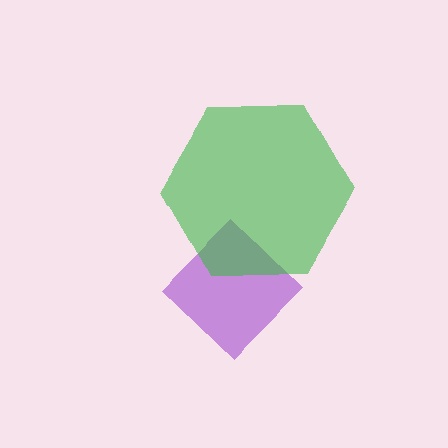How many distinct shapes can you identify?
There are 2 distinct shapes: a purple diamond, a green hexagon.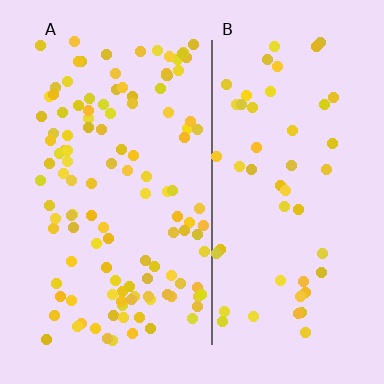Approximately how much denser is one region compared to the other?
Approximately 2.3× — region A over region B.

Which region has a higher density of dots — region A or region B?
A (the left).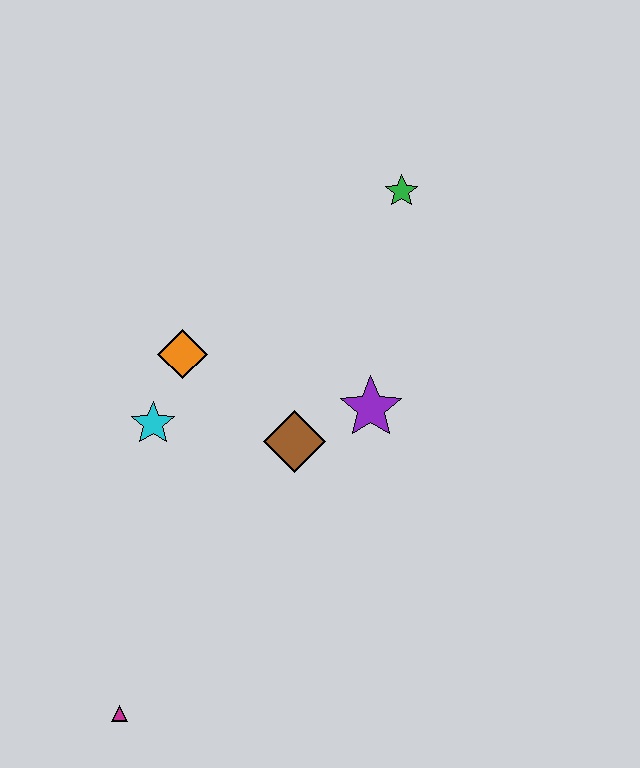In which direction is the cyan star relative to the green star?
The cyan star is to the left of the green star.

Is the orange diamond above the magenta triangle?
Yes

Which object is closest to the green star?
The purple star is closest to the green star.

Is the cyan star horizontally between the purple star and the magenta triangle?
Yes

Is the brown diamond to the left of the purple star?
Yes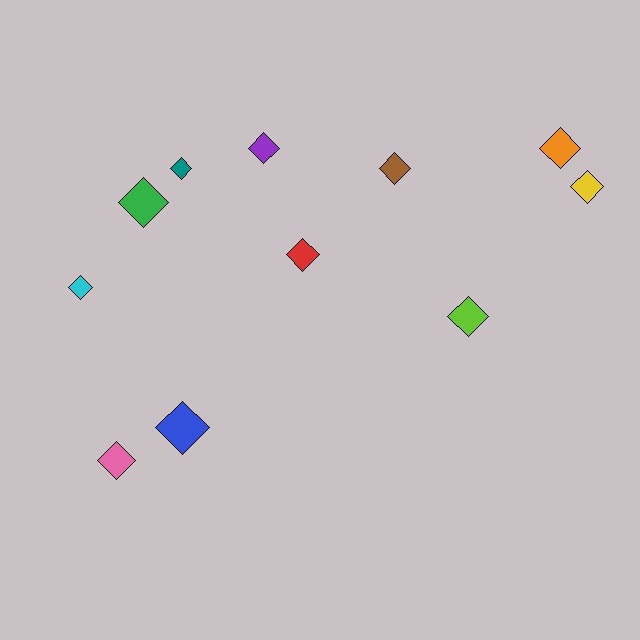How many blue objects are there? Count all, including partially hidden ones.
There is 1 blue object.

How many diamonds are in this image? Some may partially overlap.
There are 11 diamonds.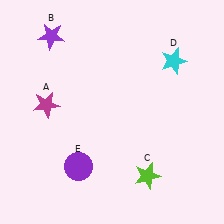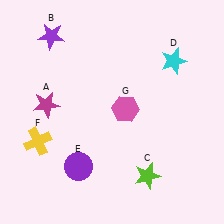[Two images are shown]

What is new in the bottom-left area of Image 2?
A yellow cross (F) was added in the bottom-left area of Image 2.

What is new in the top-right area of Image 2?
A pink hexagon (G) was added in the top-right area of Image 2.